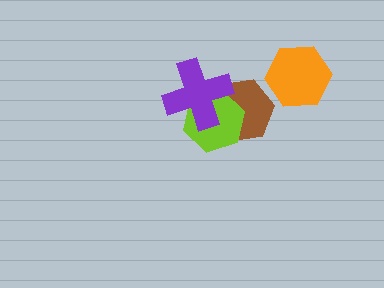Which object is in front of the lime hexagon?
The purple cross is in front of the lime hexagon.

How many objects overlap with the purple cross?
2 objects overlap with the purple cross.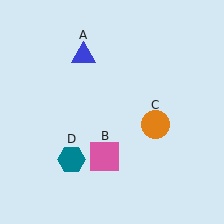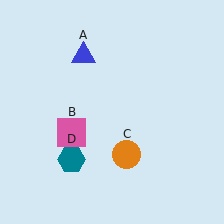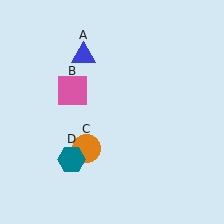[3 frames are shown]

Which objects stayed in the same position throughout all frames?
Blue triangle (object A) and teal hexagon (object D) remained stationary.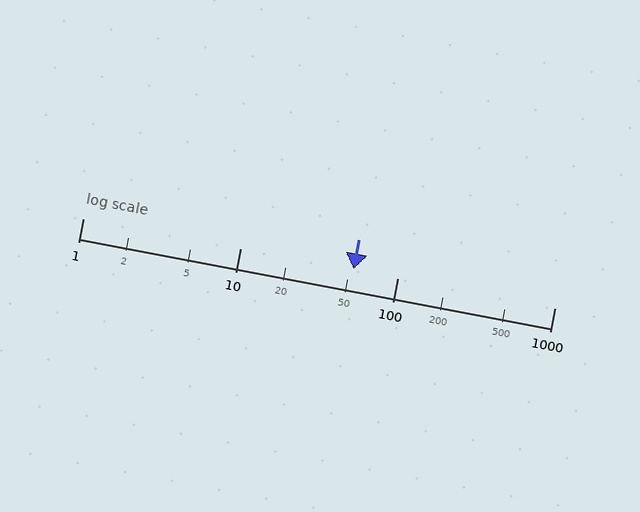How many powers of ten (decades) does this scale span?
The scale spans 3 decades, from 1 to 1000.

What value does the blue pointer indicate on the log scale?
The pointer indicates approximately 53.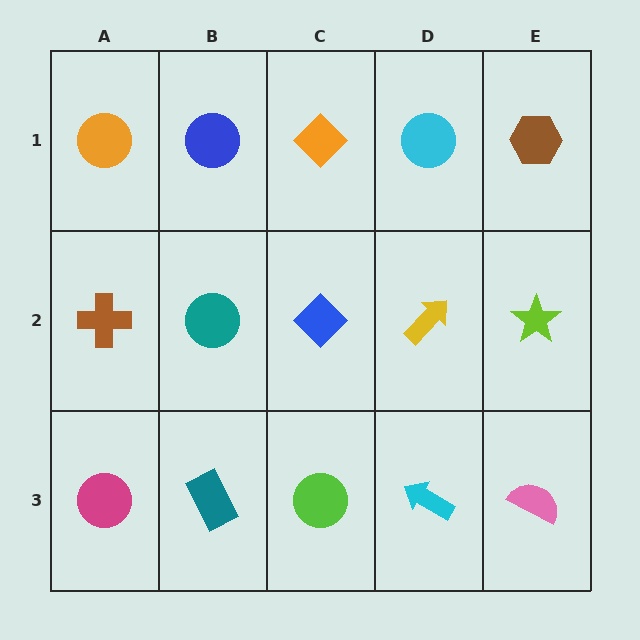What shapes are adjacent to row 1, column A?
A brown cross (row 2, column A), a blue circle (row 1, column B).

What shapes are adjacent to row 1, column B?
A teal circle (row 2, column B), an orange circle (row 1, column A), an orange diamond (row 1, column C).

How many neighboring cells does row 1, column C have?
3.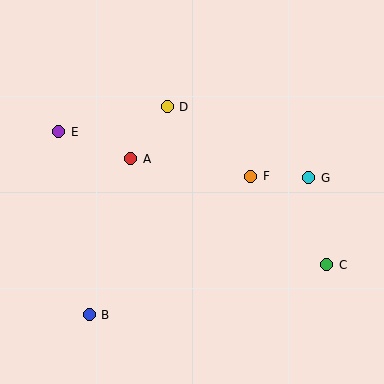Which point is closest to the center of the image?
Point F at (251, 176) is closest to the center.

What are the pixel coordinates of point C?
Point C is at (327, 265).